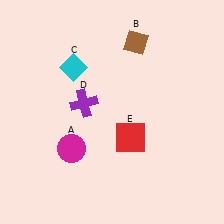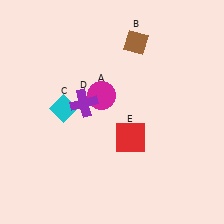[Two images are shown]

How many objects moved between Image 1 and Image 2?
2 objects moved between the two images.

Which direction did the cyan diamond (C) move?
The cyan diamond (C) moved down.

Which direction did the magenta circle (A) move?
The magenta circle (A) moved up.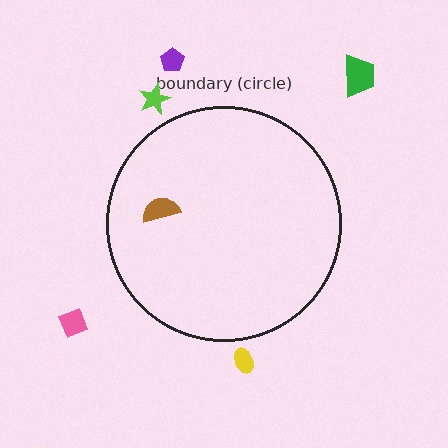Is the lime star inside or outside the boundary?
Outside.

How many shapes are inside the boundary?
1 inside, 5 outside.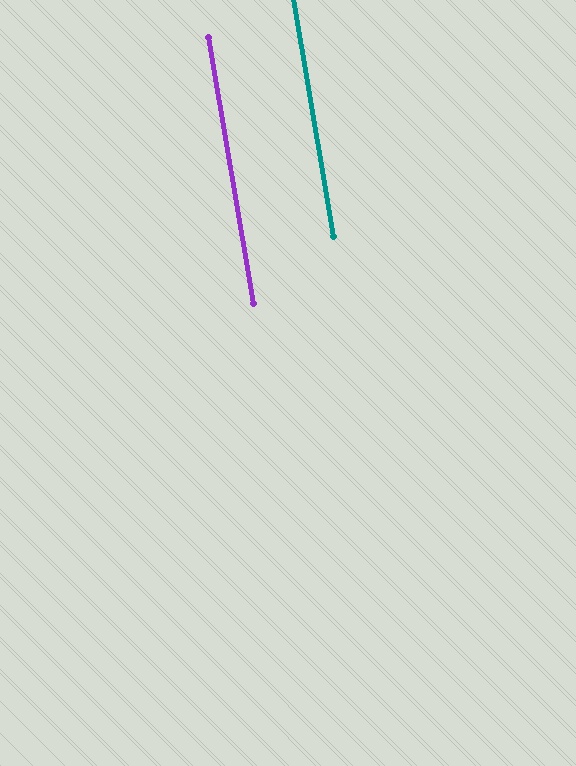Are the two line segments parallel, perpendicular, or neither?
Parallel — their directions differ by only 0.1°.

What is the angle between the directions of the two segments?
Approximately 0 degrees.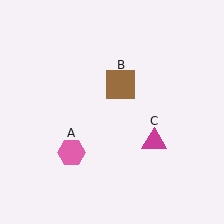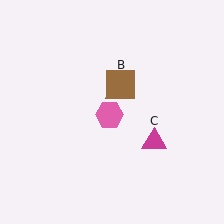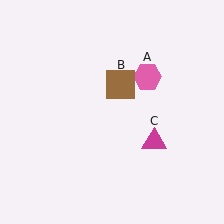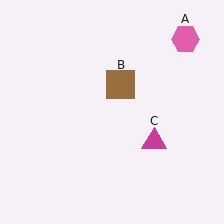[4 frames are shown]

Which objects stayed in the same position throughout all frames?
Brown square (object B) and magenta triangle (object C) remained stationary.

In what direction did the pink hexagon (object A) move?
The pink hexagon (object A) moved up and to the right.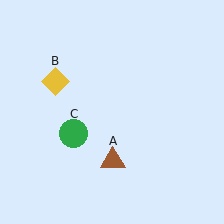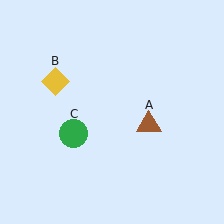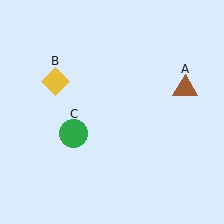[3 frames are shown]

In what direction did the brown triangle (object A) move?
The brown triangle (object A) moved up and to the right.